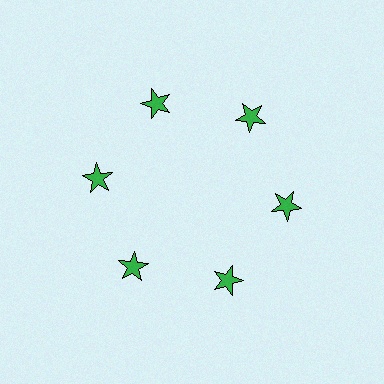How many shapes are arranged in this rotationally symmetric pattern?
There are 6 shapes, arranged in 6 groups of 1.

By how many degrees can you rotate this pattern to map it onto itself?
The pattern maps onto itself every 60 degrees of rotation.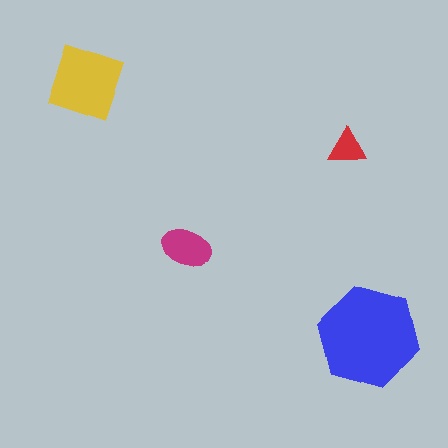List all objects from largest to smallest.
The blue hexagon, the yellow diamond, the magenta ellipse, the red triangle.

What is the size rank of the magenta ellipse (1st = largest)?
3rd.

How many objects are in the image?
There are 4 objects in the image.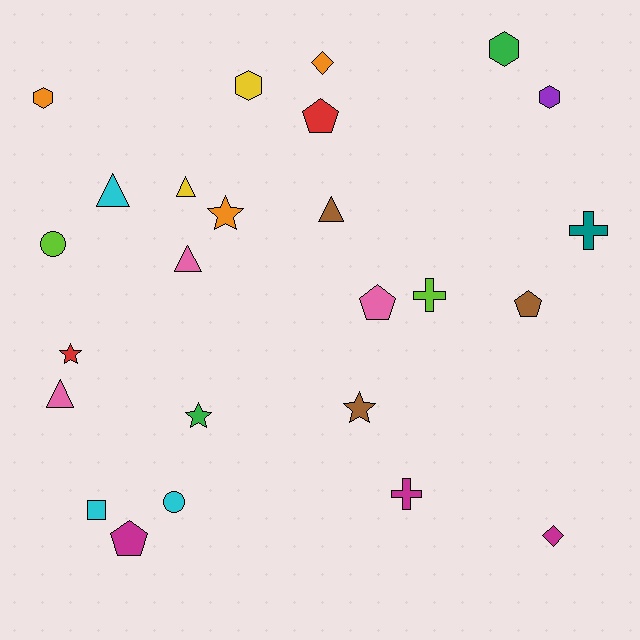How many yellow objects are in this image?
There are 2 yellow objects.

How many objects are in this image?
There are 25 objects.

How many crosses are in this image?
There are 3 crosses.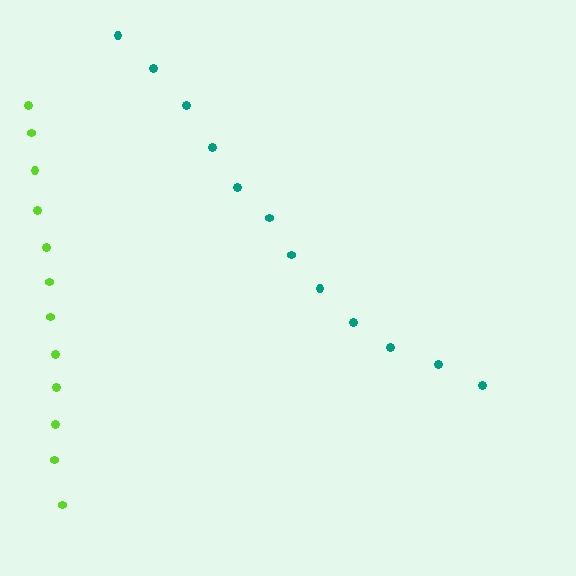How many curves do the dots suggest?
There are 2 distinct paths.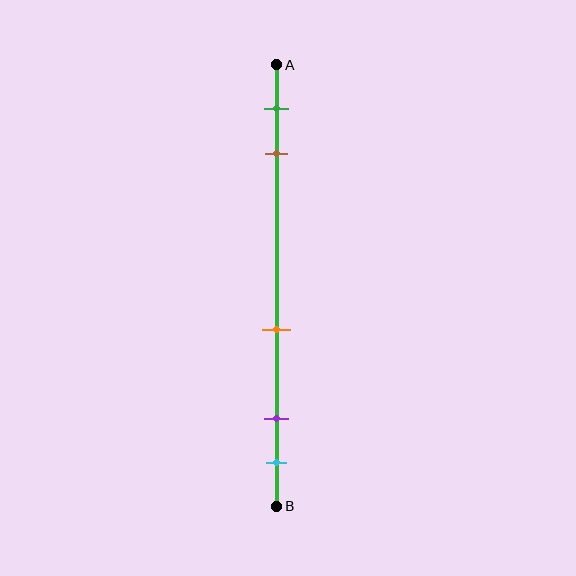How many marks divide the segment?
There are 5 marks dividing the segment.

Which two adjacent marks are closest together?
The purple and cyan marks are the closest adjacent pair.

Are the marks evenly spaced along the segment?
No, the marks are not evenly spaced.